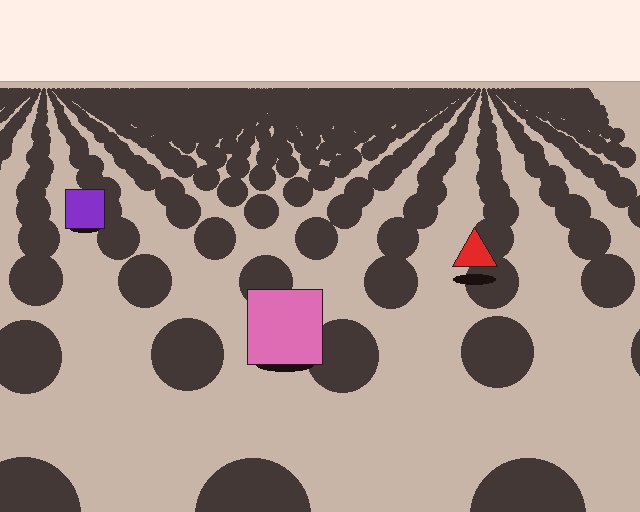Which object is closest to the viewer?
The pink square is closest. The texture marks near it are larger and more spread out.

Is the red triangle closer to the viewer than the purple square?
Yes. The red triangle is closer — you can tell from the texture gradient: the ground texture is coarser near it.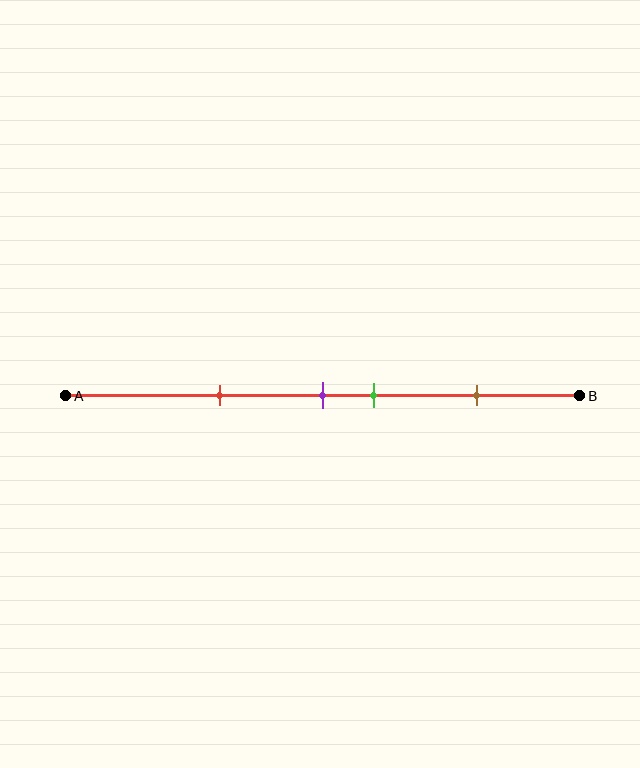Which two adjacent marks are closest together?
The purple and green marks are the closest adjacent pair.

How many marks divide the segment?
There are 4 marks dividing the segment.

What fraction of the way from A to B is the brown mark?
The brown mark is approximately 80% (0.8) of the way from A to B.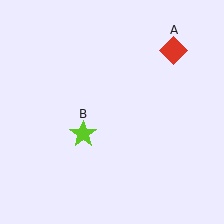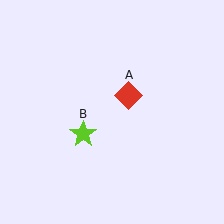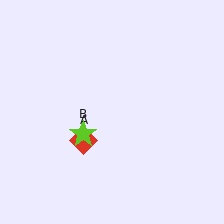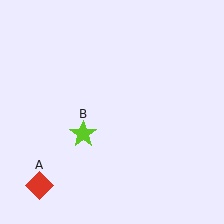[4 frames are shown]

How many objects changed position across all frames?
1 object changed position: red diamond (object A).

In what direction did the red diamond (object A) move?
The red diamond (object A) moved down and to the left.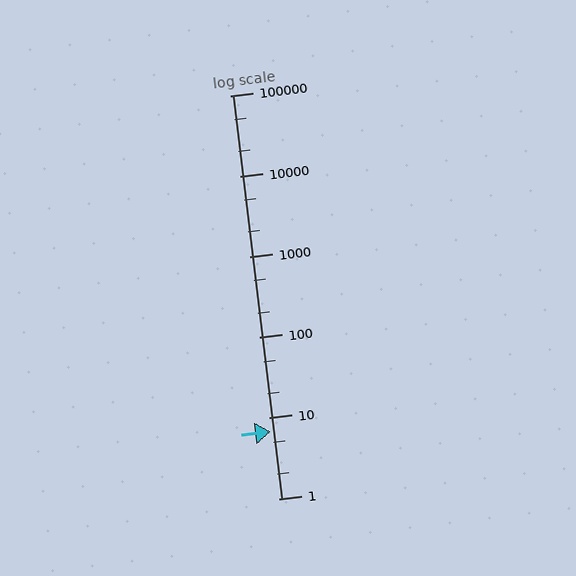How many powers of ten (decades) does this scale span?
The scale spans 5 decades, from 1 to 100000.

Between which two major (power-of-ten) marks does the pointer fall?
The pointer is between 1 and 10.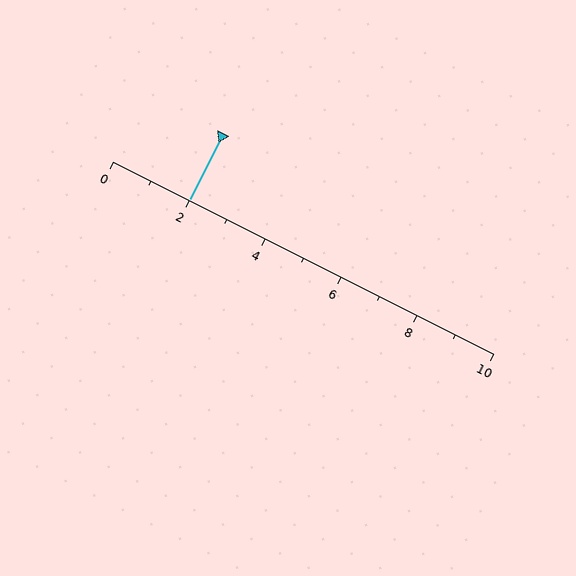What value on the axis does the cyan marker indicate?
The marker indicates approximately 2.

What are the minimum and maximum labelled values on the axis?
The axis runs from 0 to 10.